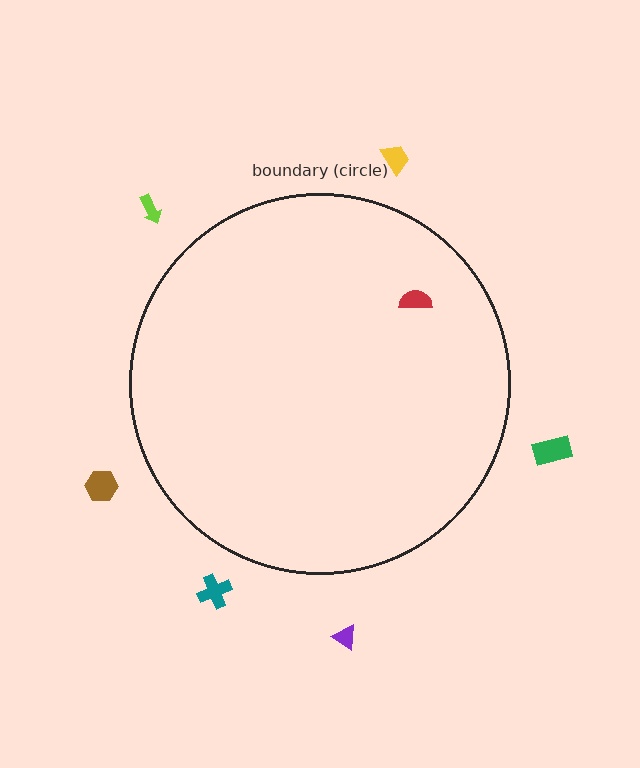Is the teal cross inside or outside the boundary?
Outside.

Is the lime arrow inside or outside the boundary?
Outside.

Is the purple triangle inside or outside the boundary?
Outside.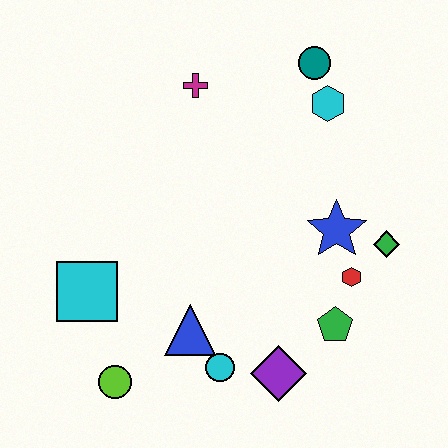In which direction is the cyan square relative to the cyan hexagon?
The cyan square is to the left of the cyan hexagon.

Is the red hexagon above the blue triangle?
Yes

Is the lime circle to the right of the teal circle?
No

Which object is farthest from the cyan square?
The teal circle is farthest from the cyan square.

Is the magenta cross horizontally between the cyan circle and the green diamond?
No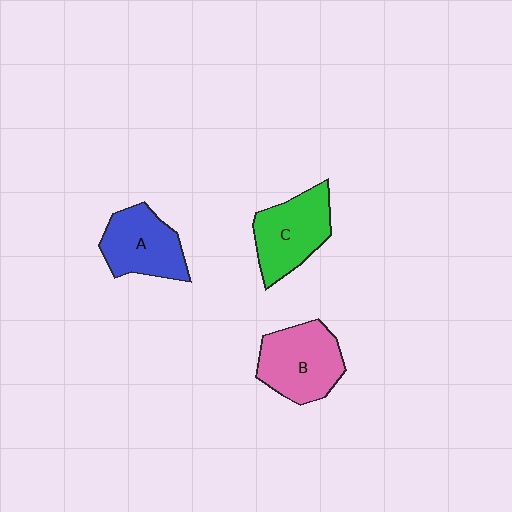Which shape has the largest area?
Shape B (pink).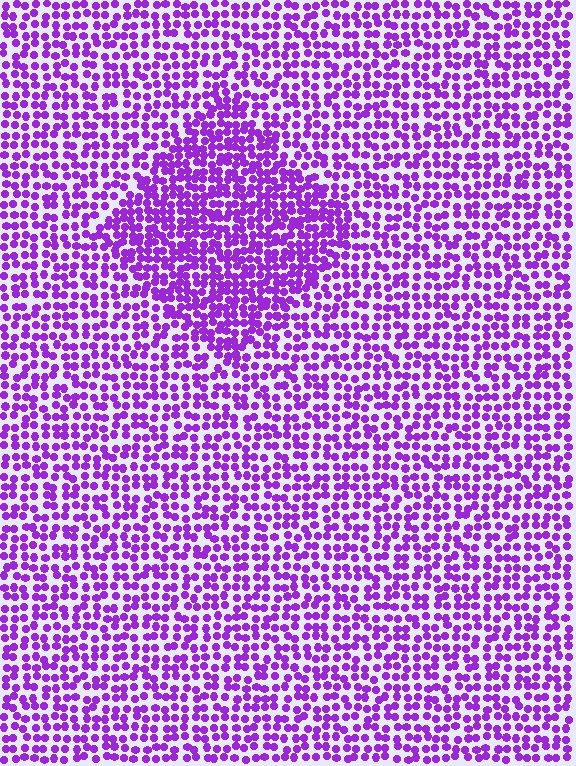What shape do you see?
I see a diamond.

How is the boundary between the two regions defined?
The boundary is defined by a change in element density (approximately 1.6x ratio). All elements are the same color, size, and shape.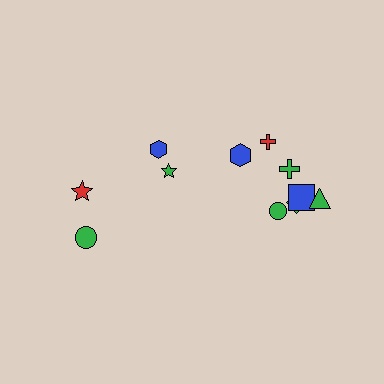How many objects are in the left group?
There are 4 objects.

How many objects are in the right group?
There are 8 objects.